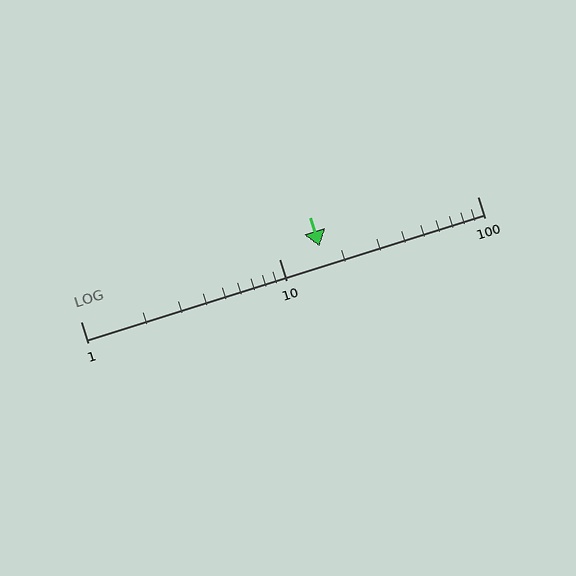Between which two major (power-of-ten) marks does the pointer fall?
The pointer is between 10 and 100.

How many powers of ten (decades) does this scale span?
The scale spans 2 decades, from 1 to 100.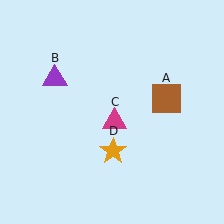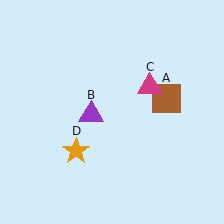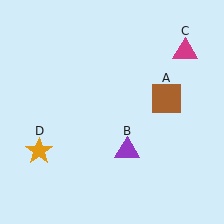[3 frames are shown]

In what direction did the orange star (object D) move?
The orange star (object D) moved left.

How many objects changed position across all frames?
3 objects changed position: purple triangle (object B), magenta triangle (object C), orange star (object D).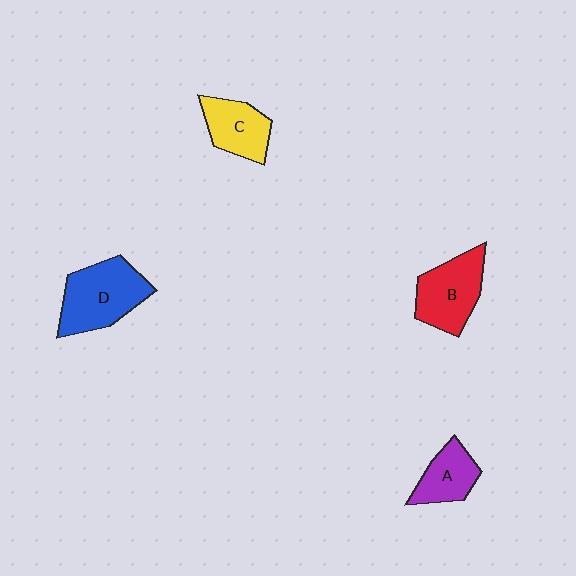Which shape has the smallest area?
Shape A (purple).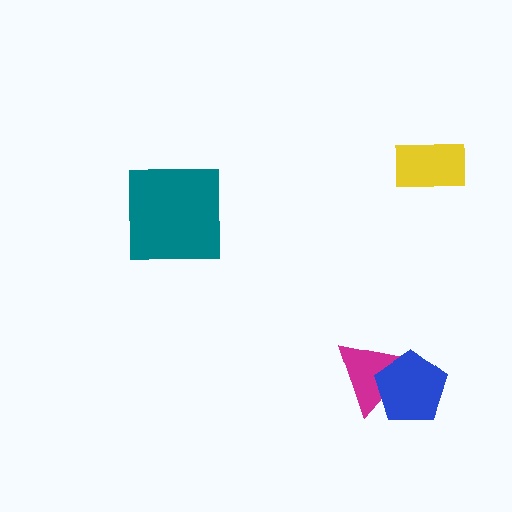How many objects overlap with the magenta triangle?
1 object overlaps with the magenta triangle.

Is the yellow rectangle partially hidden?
No, no other shape covers it.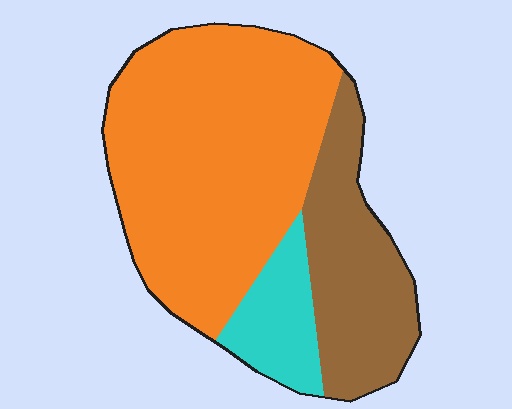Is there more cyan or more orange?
Orange.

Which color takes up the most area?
Orange, at roughly 60%.